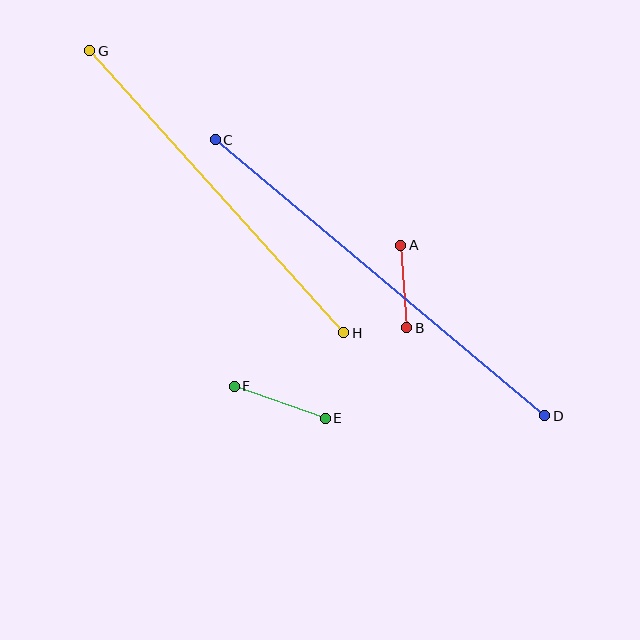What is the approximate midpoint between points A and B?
The midpoint is at approximately (404, 286) pixels.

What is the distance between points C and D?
The distance is approximately 430 pixels.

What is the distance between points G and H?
The distance is approximately 380 pixels.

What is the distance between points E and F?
The distance is approximately 96 pixels.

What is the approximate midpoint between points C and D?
The midpoint is at approximately (380, 278) pixels.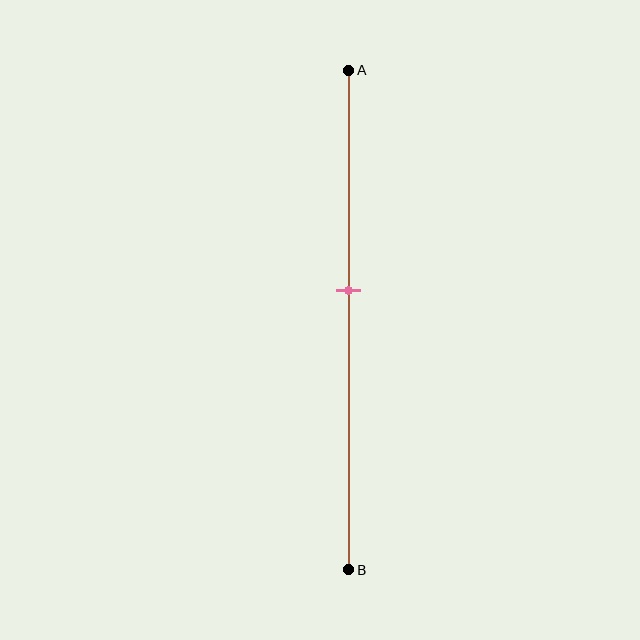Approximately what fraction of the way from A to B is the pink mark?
The pink mark is approximately 45% of the way from A to B.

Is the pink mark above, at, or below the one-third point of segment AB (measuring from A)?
The pink mark is below the one-third point of segment AB.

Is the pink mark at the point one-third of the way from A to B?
No, the mark is at about 45% from A, not at the 33% one-third point.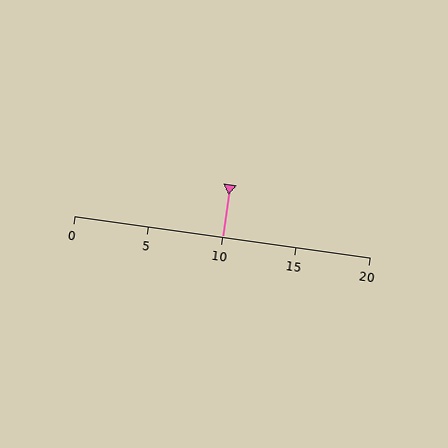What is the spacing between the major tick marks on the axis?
The major ticks are spaced 5 apart.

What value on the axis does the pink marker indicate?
The marker indicates approximately 10.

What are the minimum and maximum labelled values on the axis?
The axis runs from 0 to 20.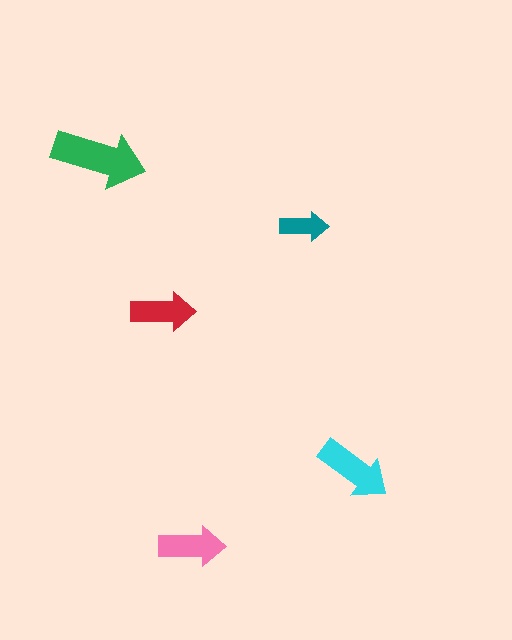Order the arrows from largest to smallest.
the green one, the cyan one, the pink one, the red one, the teal one.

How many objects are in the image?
There are 5 objects in the image.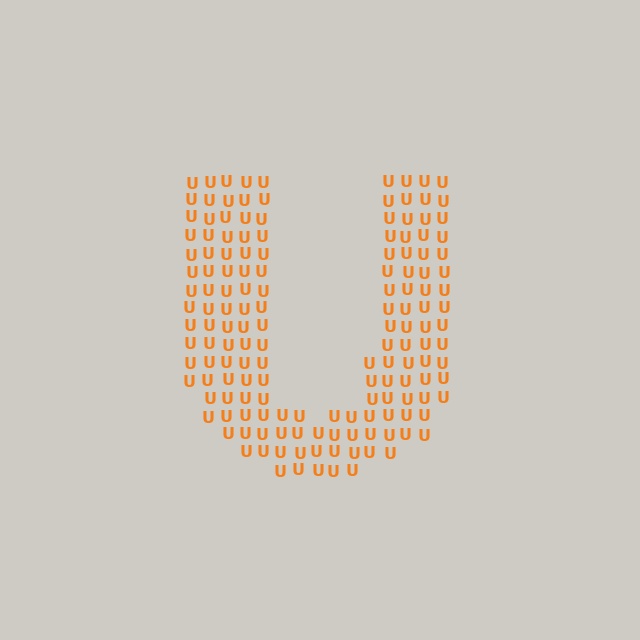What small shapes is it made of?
It is made of small letter U's.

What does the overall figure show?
The overall figure shows the letter U.